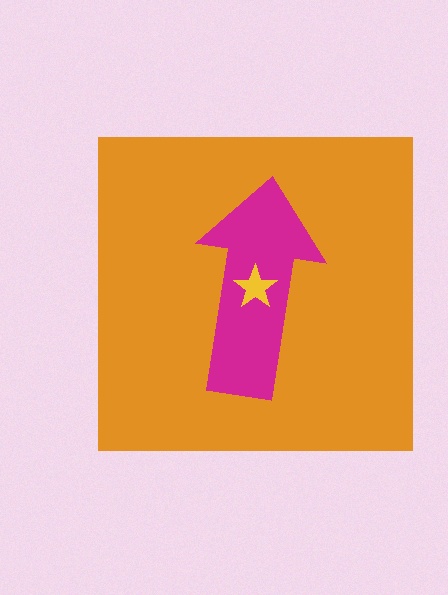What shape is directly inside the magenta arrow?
The yellow star.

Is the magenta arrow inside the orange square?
Yes.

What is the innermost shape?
The yellow star.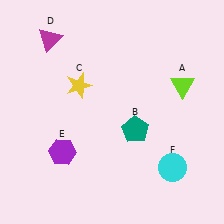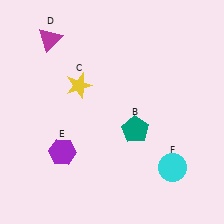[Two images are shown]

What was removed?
The lime triangle (A) was removed in Image 2.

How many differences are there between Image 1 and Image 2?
There is 1 difference between the two images.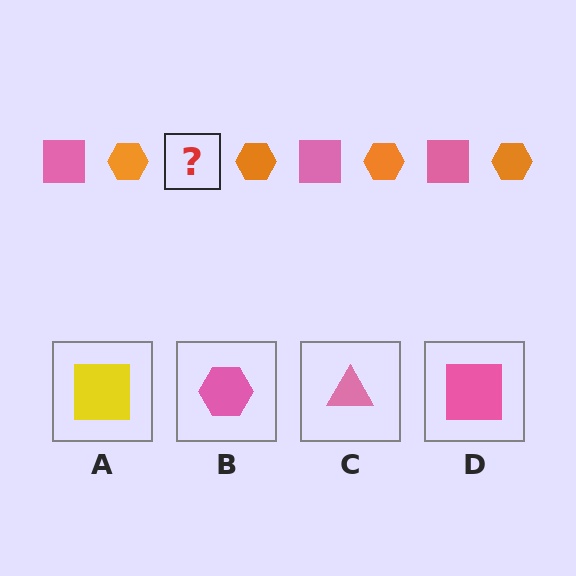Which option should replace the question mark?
Option D.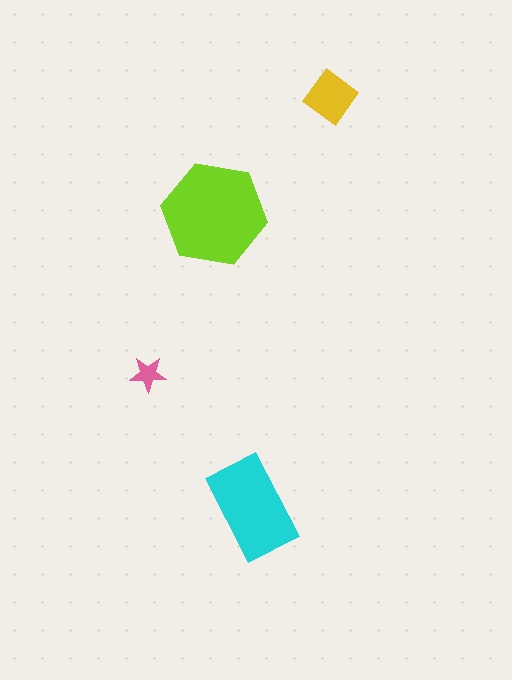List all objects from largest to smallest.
The lime hexagon, the cyan rectangle, the yellow diamond, the pink star.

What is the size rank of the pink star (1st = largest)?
4th.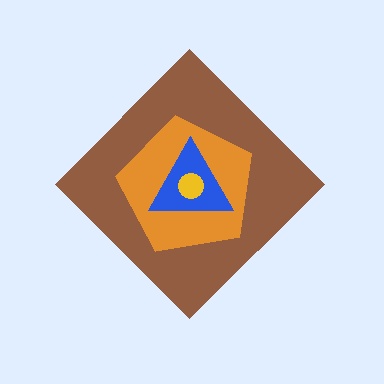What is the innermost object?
The yellow circle.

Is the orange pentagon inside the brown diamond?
Yes.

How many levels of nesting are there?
4.